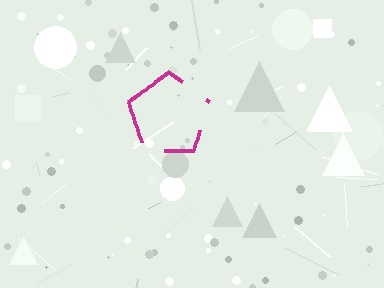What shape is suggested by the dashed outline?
The dashed outline suggests a pentagon.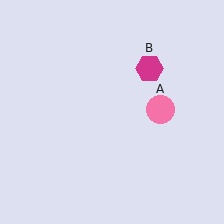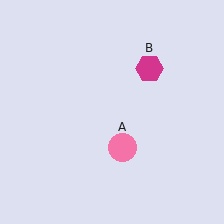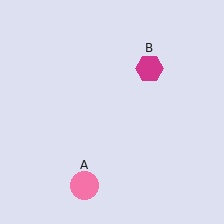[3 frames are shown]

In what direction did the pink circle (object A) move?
The pink circle (object A) moved down and to the left.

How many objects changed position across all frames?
1 object changed position: pink circle (object A).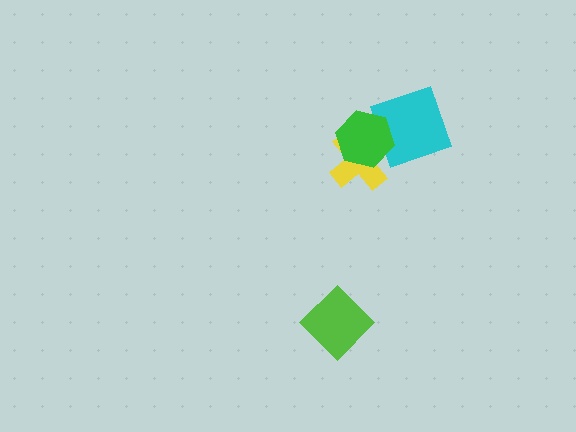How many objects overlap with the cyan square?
1 object overlaps with the cyan square.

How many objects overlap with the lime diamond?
0 objects overlap with the lime diamond.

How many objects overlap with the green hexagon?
2 objects overlap with the green hexagon.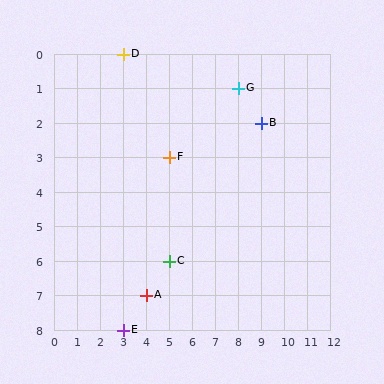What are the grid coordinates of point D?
Point D is at grid coordinates (3, 0).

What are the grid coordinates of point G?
Point G is at grid coordinates (8, 1).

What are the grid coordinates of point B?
Point B is at grid coordinates (9, 2).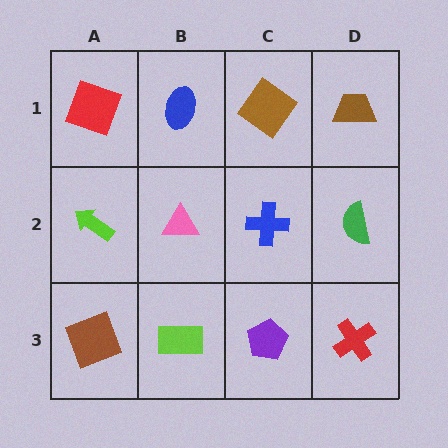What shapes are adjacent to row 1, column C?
A blue cross (row 2, column C), a blue ellipse (row 1, column B), a brown trapezoid (row 1, column D).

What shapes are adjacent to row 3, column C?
A blue cross (row 2, column C), a lime rectangle (row 3, column B), a red cross (row 3, column D).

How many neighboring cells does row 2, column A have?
3.